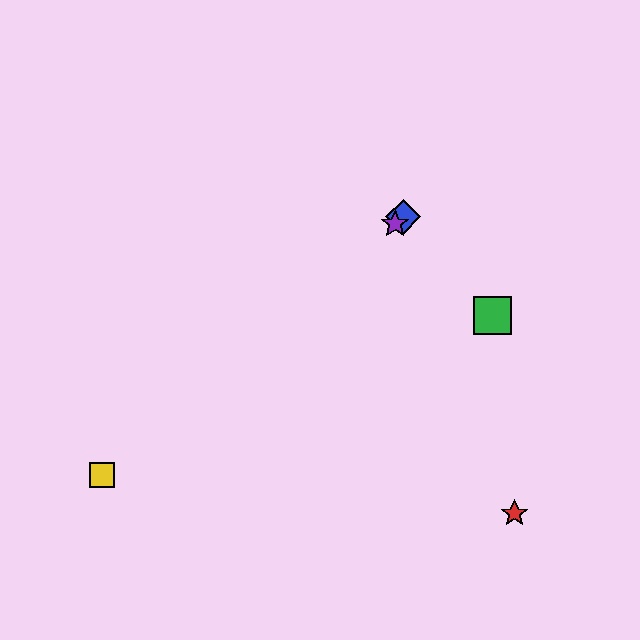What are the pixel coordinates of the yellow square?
The yellow square is at (102, 475).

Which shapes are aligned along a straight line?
The blue diamond, the yellow square, the purple star are aligned along a straight line.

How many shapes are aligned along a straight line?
3 shapes (the blue diamond, the yellow square, the purple star) are aligned along a straight line.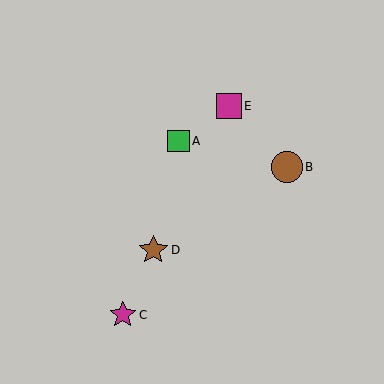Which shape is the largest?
The brown circle (labeled B) is the largest.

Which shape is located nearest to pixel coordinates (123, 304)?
The magenta star (labeled C) at (123, 315) is nearest to that location.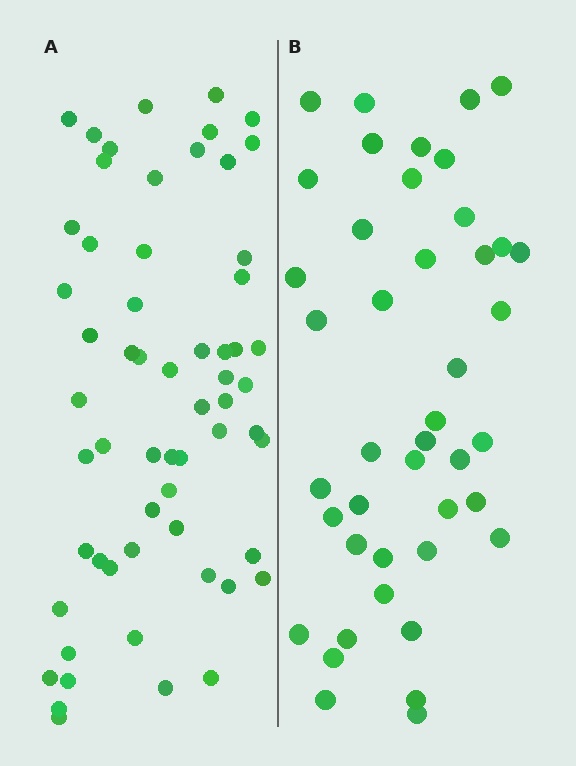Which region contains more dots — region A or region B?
Region A (the left region) has more dots.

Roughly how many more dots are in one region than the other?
Region A has approximately 15 more dots than region B.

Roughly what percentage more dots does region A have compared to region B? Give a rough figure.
About 40% more.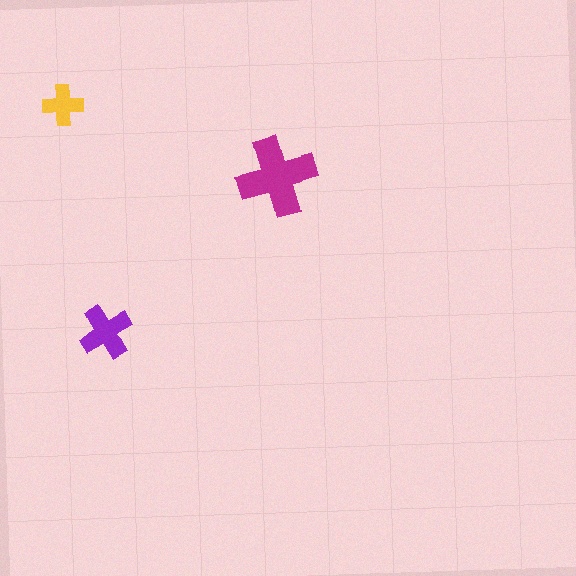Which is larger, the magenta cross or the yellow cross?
The magenta one.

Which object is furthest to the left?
The yellow cross is leftmost.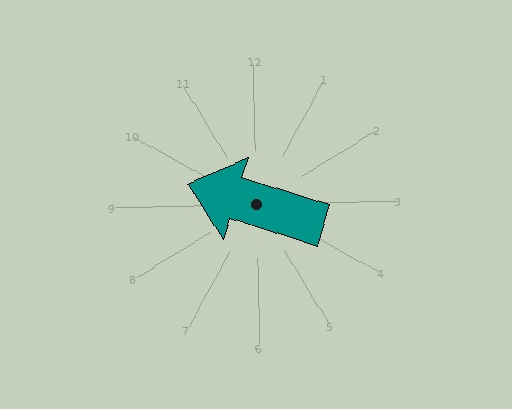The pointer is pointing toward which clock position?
Roughly 10 o'clock.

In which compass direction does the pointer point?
West.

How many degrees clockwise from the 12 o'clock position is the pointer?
Approximately 288 degrees.